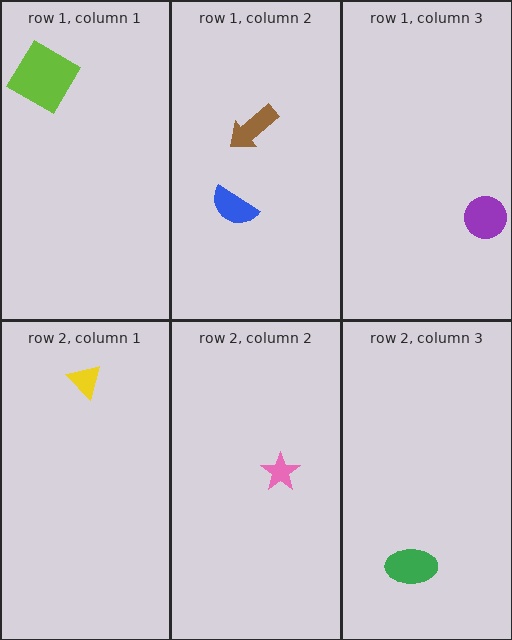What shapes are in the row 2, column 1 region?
The yellow triangle.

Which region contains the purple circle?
The row 1, column 3 region.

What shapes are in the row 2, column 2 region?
The pink star.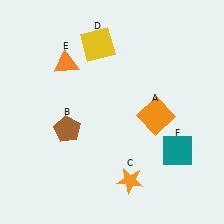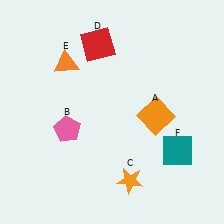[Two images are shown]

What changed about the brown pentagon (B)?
In Image 1, B is brown. In Image 2, it changed to pink.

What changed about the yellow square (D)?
In Image 1, D is yellow. In Image 2, it changed to red.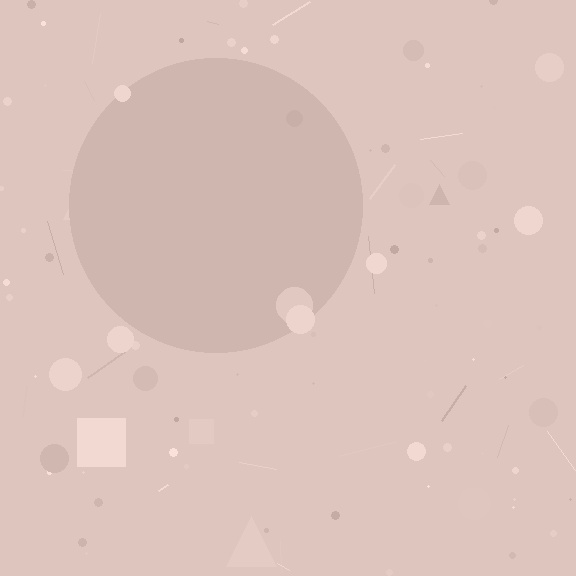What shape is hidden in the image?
A circle is hidden in the image.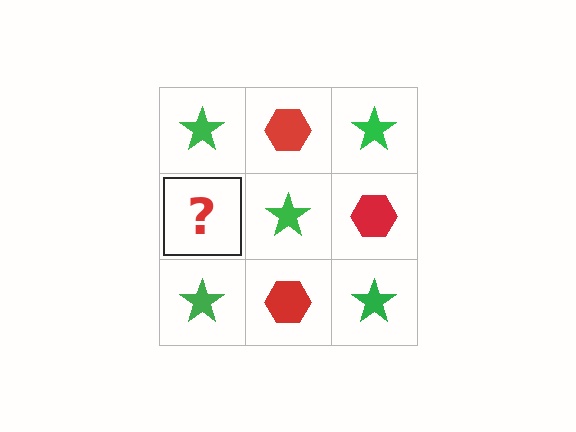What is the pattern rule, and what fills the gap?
The rule is that it alternates green star and red hexagon in a checkerboard pattern. The gap should be filled with a red hexagon.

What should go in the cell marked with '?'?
The missing cell should contain a red hexagon.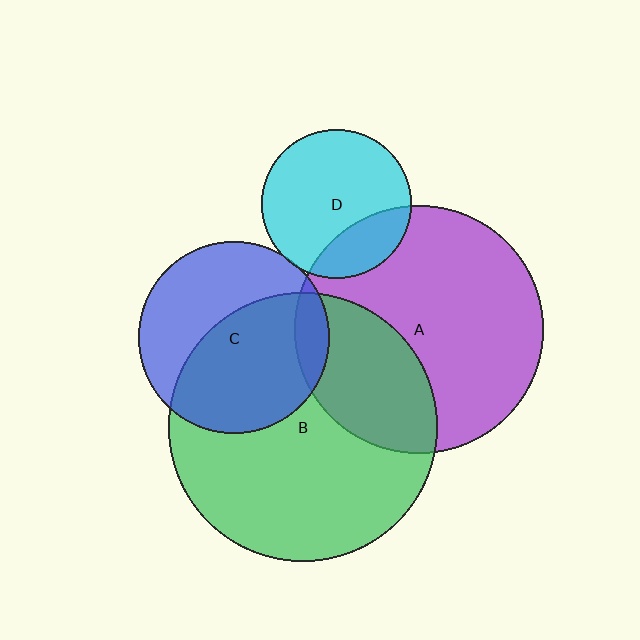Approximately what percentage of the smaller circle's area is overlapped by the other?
Approximately 30%.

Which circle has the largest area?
Circle B (green).